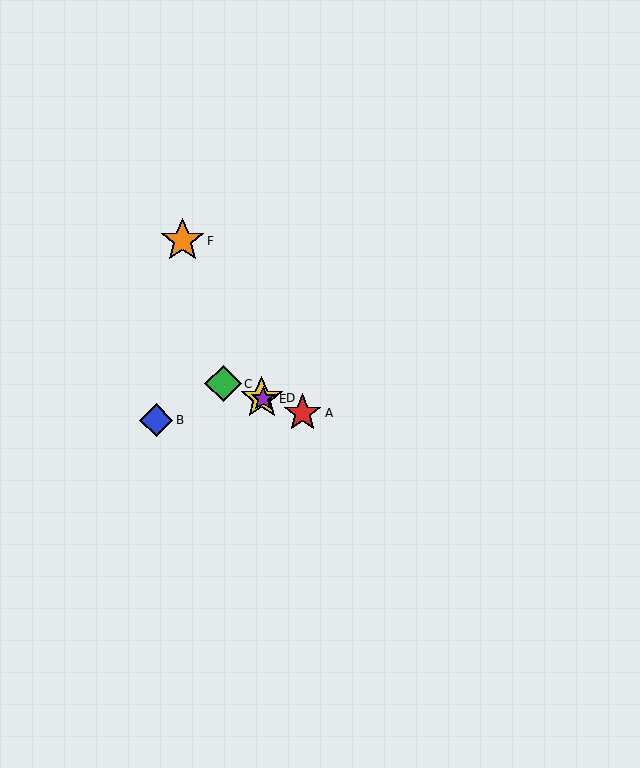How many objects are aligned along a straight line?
4 objects (A, C, D, E) are aligned along a straight line.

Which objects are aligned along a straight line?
Objects A, C, D, E are aligned along a straight line.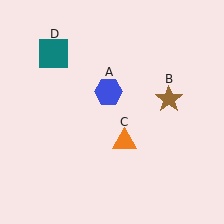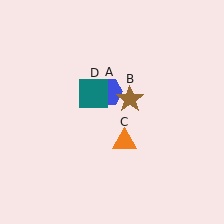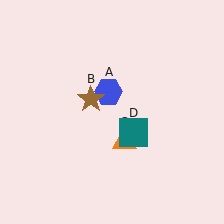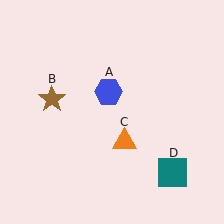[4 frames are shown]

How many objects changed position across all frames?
2 objects changed position: brown star (object B), teal square (object D).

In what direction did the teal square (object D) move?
The teal square (object D) moved down and to the right.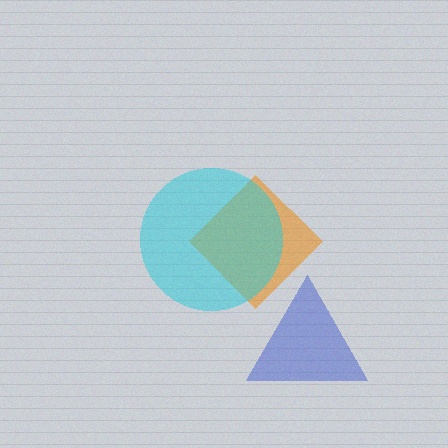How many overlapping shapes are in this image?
There are 3 overlapping shapes in the image.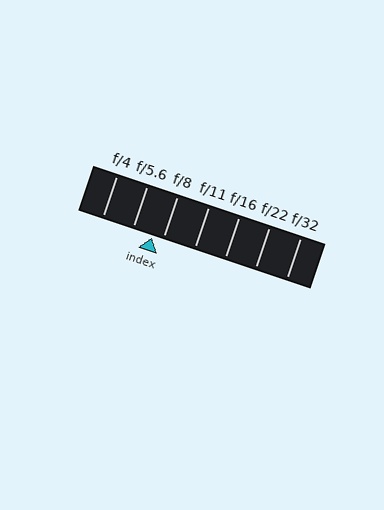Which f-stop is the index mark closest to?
The index mark is closest to f/8.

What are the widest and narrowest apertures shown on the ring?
The widest aperture shown is f/4 and the narrowest is f/32.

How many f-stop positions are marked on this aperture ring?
There are 7 f-stop positions marked.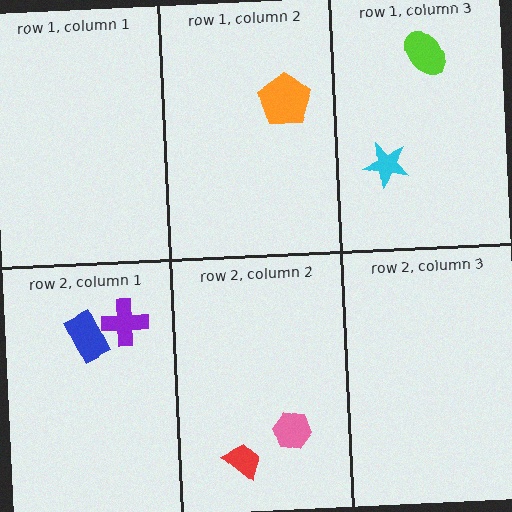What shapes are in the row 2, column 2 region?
The red trapezoid, the pink hexagon.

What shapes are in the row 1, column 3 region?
The lime ellipse, the cyan star.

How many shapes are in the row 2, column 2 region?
2.